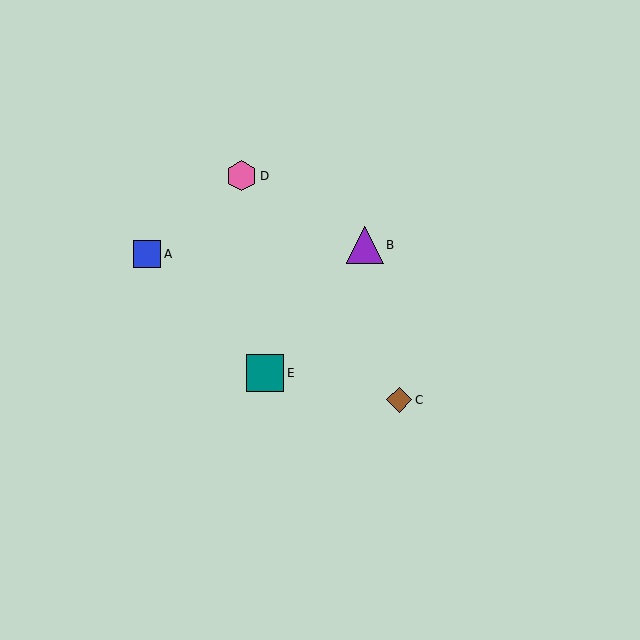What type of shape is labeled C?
Shape C is a brown diamond.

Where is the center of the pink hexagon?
The center of the pink hexagon is at (242, 176).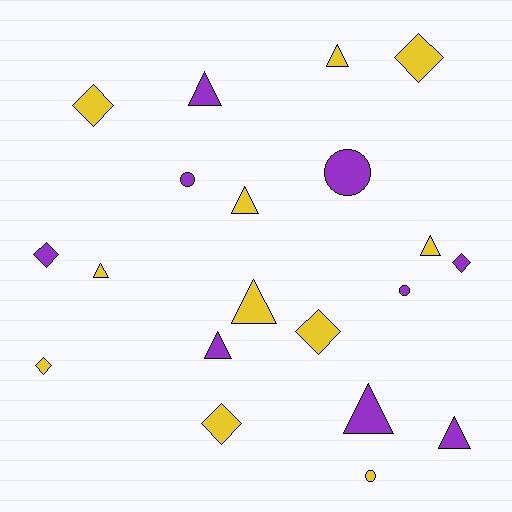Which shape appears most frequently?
Triangle, with 9 objects.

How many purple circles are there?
There are 3 purple circles.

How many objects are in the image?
There are 20 objects.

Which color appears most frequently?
Yellow, with 11 objects.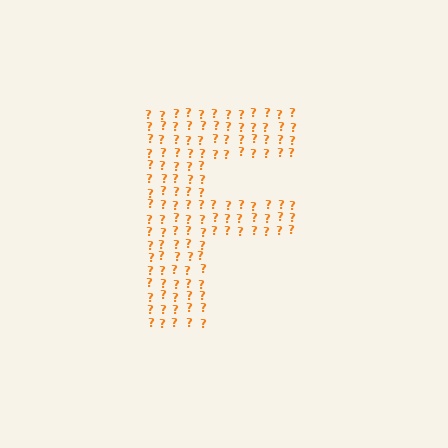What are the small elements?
The small elements are question marks.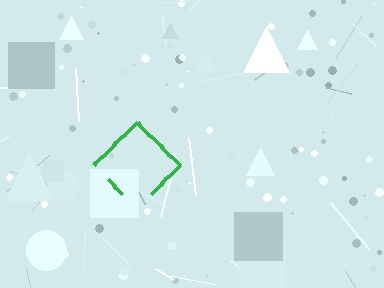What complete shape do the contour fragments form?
The contour fragments form a diamond.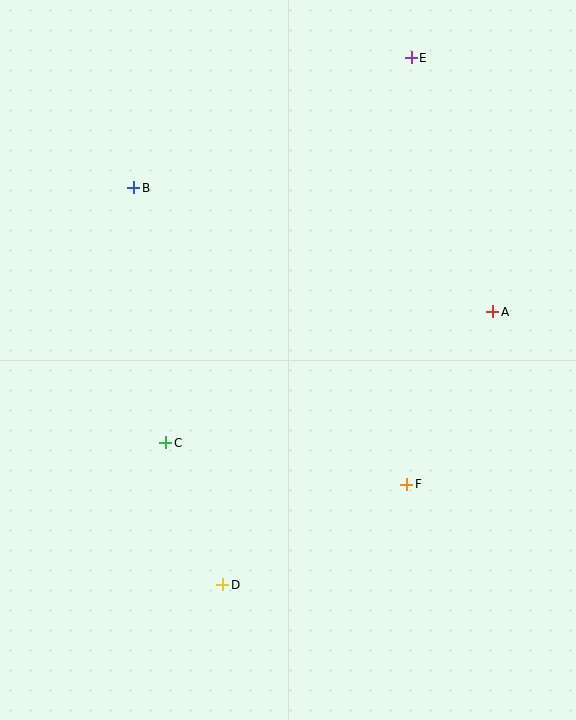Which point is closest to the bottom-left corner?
Point D is closest to the bottom-left corner.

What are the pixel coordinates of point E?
Point E is at (411, 58).